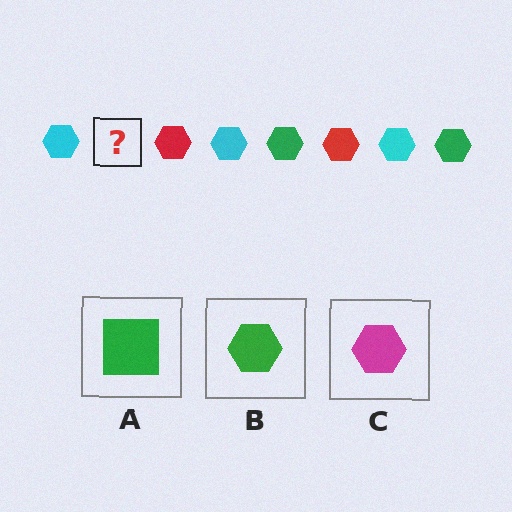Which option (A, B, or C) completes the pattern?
B.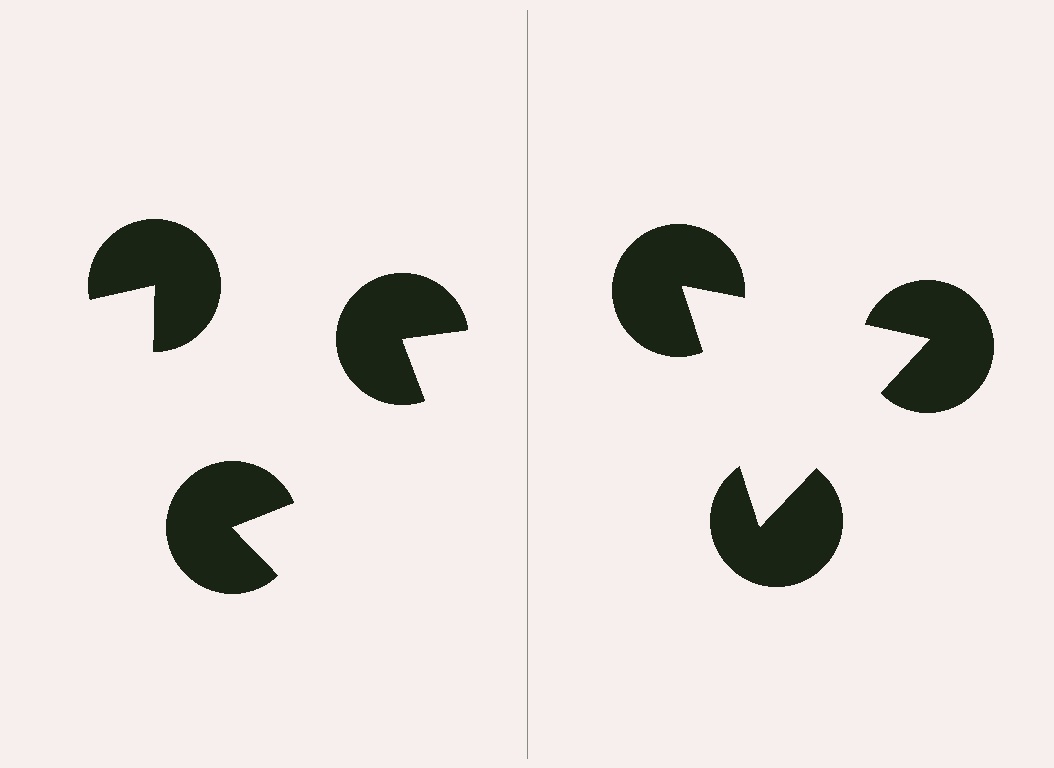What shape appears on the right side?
An illusory triangle.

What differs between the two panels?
The pac-man discs are positioned identically on both sides; only the wedge orientations differ. On the right they align to a triangle; on the left they are misaligned.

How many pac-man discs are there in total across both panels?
6 — 3 on each side.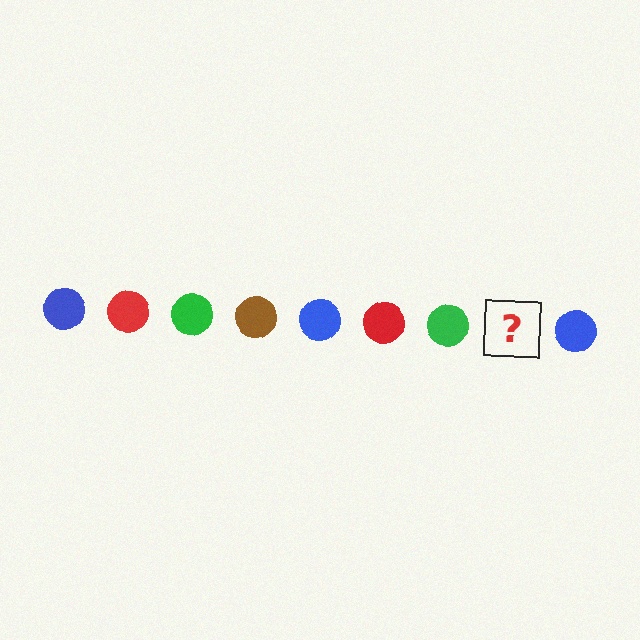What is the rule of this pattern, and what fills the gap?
The rule is that the pattern cycles through blue, red, green, brown circles. The gap should be filled with a brown circle.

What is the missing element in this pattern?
The missing element is a brown circle.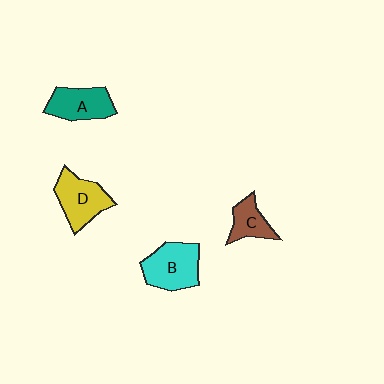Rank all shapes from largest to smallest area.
From largest to smallest: B (cyan), D (yellow), A (teal), C (brown).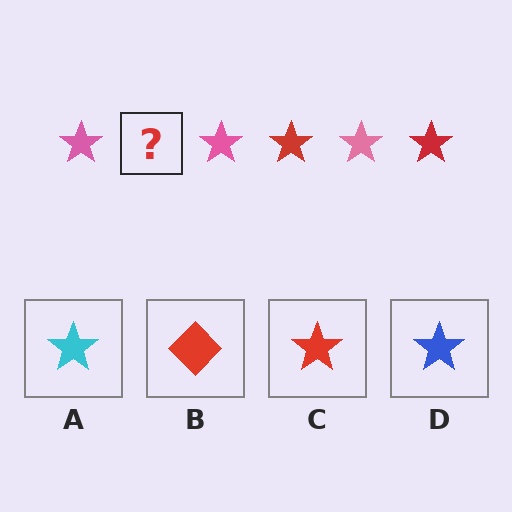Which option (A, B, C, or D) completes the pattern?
C.